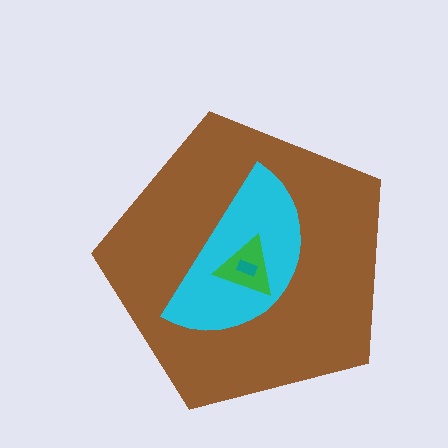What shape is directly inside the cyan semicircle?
The green triangle.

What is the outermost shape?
The brown pentagon.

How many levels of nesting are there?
4.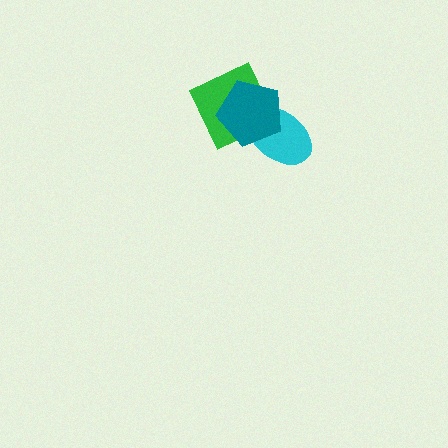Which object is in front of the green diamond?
The teal pentagon is in front of the green diamond.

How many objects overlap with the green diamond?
2 objects overlap with the green diamond.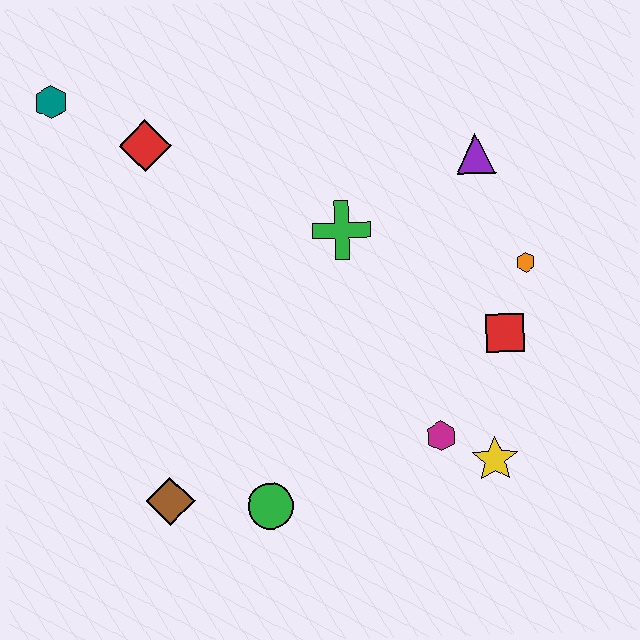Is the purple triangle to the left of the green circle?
No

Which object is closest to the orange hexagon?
The red square is closest to the orange hexagon.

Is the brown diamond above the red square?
No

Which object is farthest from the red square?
The teal hexagon is farthest from the red square.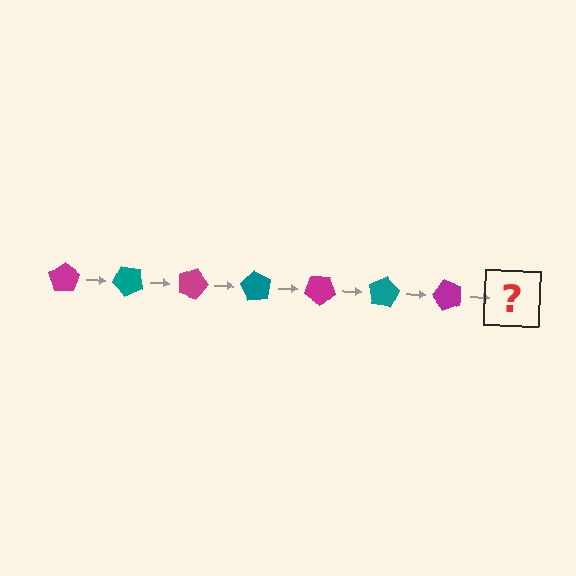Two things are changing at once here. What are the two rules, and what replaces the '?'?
The two rules are that it rotates 45 degrees each step and the color cycles through magenta and teal. The '?' should be a teal pentagon, rotated 315 degrees from the start.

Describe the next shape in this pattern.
It should be a teal pentagon, rotated 315 degrees from the start.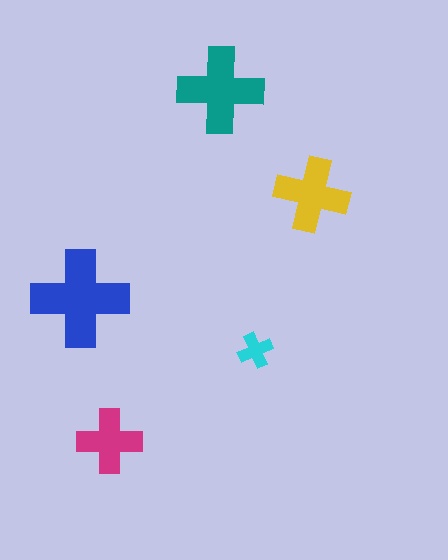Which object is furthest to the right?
The yellow cross is rightmost.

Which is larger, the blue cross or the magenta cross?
The blue one.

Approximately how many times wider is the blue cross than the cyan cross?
About 3 times wider.